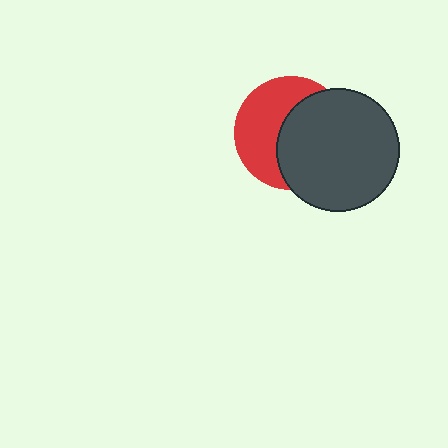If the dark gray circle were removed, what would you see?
You would see the complete red circle.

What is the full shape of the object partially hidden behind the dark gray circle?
The partially hidden object is a red circle.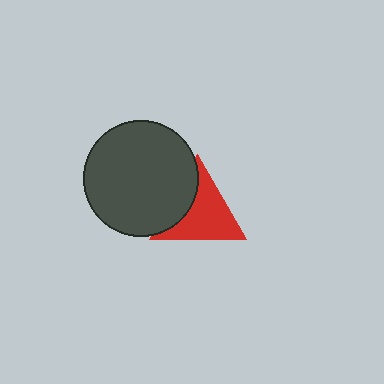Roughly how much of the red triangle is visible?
Most of it is visible (roughly 68%).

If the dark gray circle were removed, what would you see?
You would see the complete red triangle.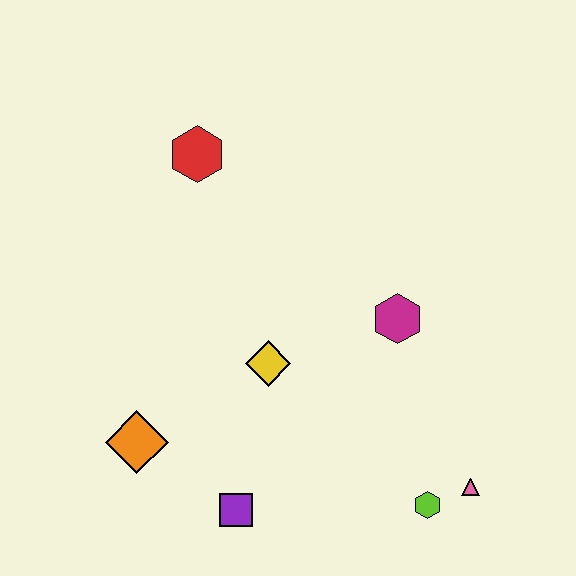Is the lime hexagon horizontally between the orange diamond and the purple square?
No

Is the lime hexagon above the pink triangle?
No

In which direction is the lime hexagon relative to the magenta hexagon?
The lime hexagon is below the magenta hexagon.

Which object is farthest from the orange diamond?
The pink triangle is farthest from the orange diamond.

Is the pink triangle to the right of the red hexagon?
Yes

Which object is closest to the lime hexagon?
The pink triangle is closest to the lime hexagon.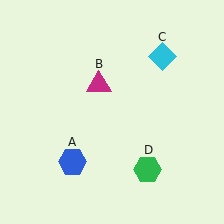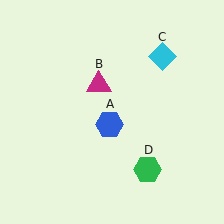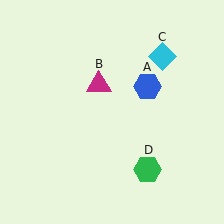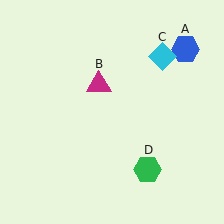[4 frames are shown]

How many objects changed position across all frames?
1 object changed position: blue hexagon (object A).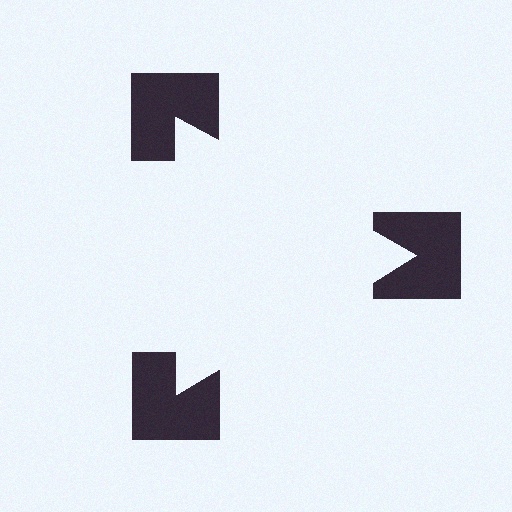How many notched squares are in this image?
There are 3 — one at each vertex of the illusory triangle.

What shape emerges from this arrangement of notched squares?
An illusory triangle — its edges are inferred from the aligned wedge cuts in the notched squares, not physically drawn.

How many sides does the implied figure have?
3 sides.